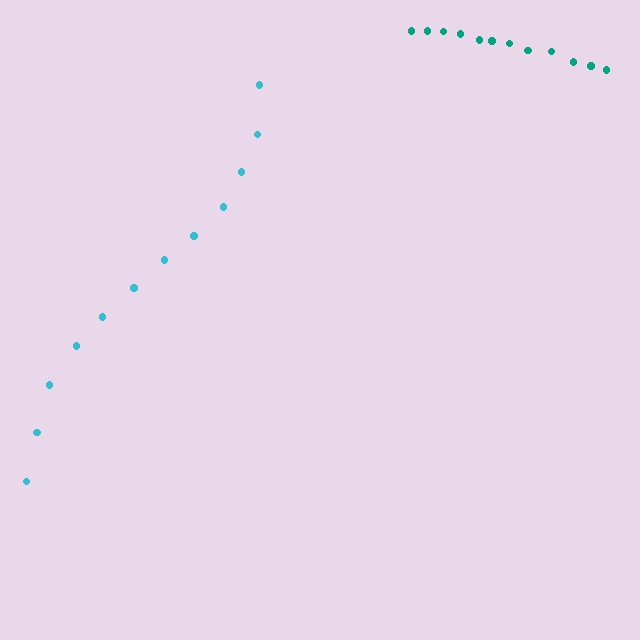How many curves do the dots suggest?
There are 2 distinct paths.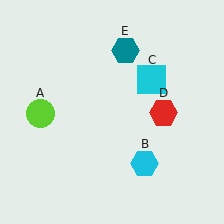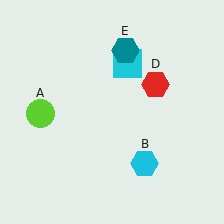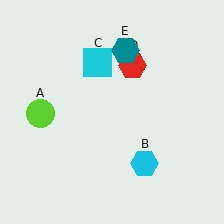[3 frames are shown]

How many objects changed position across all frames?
2 objects changed position: cyan square (object C), red hexagon (object D).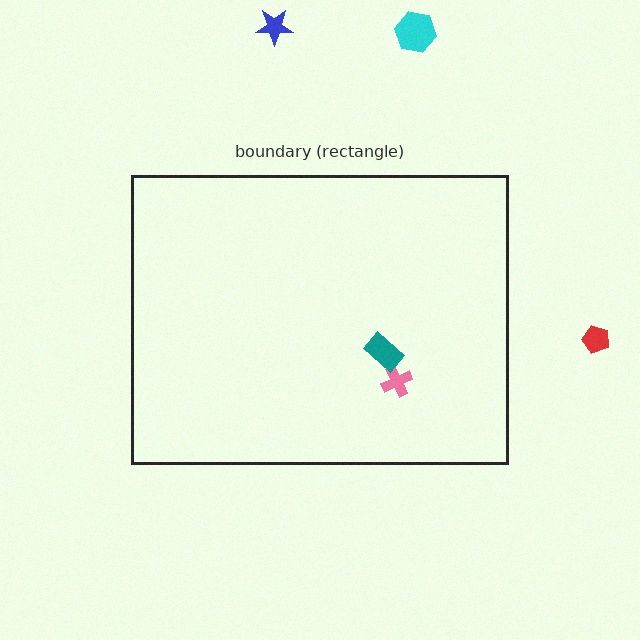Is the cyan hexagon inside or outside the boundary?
Outside.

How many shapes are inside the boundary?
2 inside, 3 outside.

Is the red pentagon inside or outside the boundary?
Outside.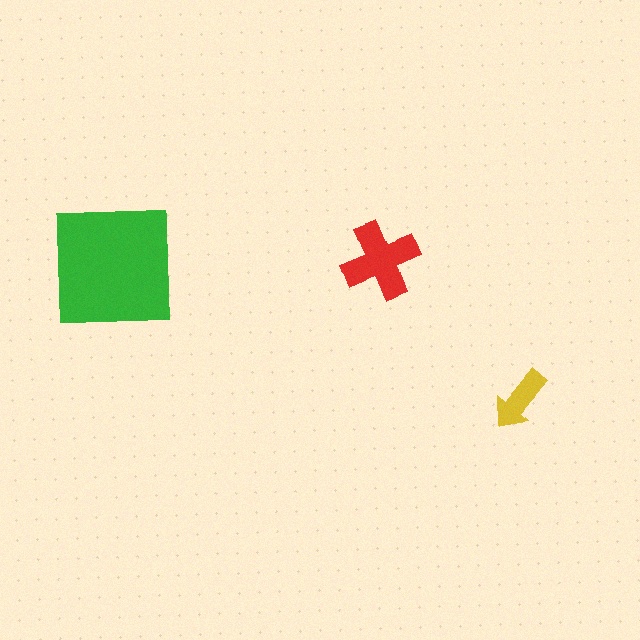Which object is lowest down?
The yellow arrow is bottommost.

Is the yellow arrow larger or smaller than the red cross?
Smaller.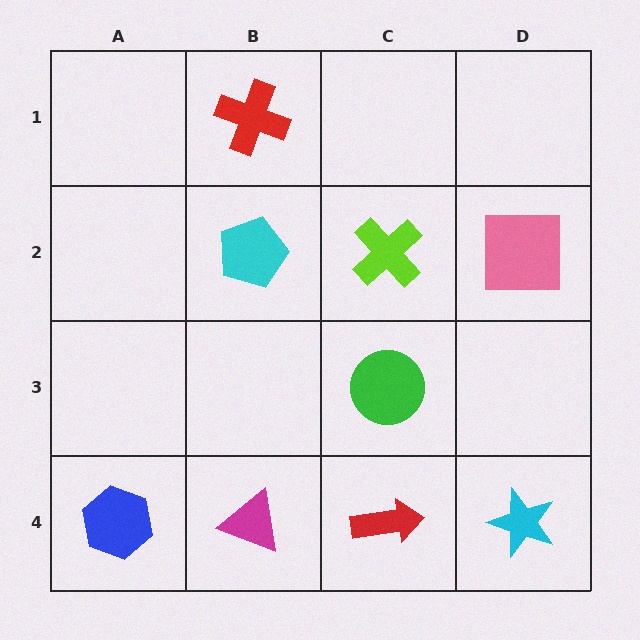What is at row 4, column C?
A red arrow.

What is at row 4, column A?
A blue hexagon.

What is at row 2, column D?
A pink square.